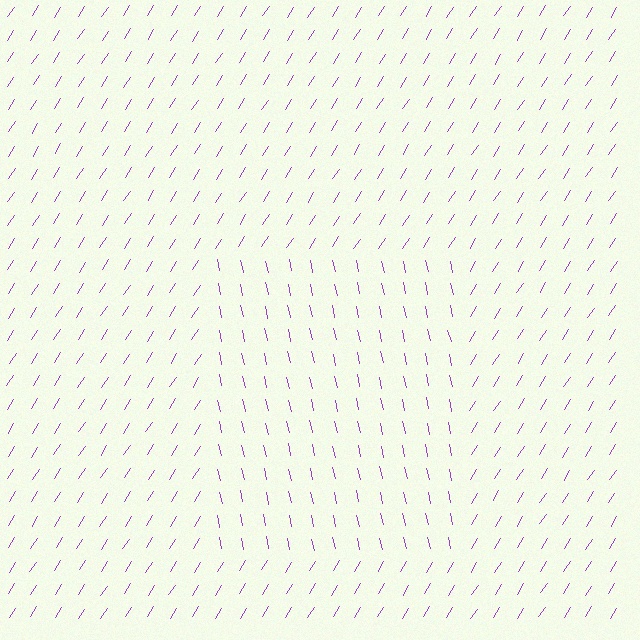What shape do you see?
I see a rectangle.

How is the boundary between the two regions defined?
The boundary is defined purely by a change in line orientation (approximately 45 degrees difference). All lines are the same color and thickness.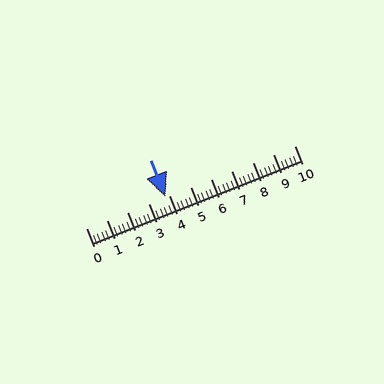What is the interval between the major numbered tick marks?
The major tick marks are spaced 1 units apart.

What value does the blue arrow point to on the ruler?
The blue arrow points to approximately 3.8.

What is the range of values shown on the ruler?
The ruler shows values from 0 to 10.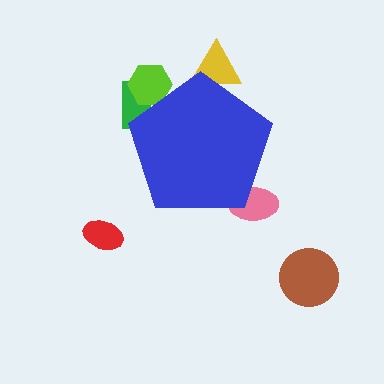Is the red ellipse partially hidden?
No, the red ellipse is fully visible.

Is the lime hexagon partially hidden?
Yes, the lime hexagon is partially hidden behind the blue pentagon.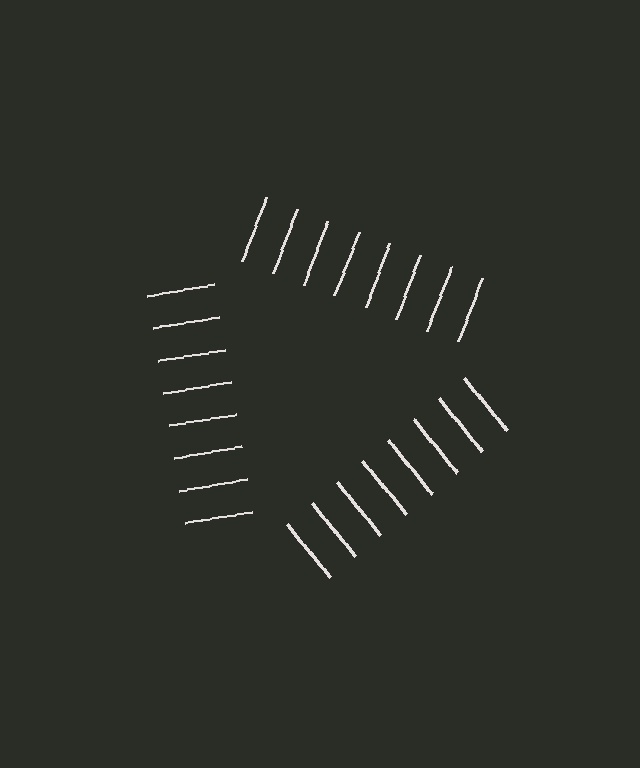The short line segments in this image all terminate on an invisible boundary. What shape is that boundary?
An illusory triangle — the line segments terminate on its edges but no continuous stroke is drawn.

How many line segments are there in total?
24 — 8 along each of the 3 edges.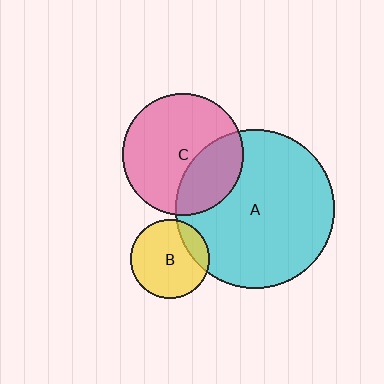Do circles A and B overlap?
Yes.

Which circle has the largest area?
Circle A (cyan).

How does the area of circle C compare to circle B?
Approximately 2.4 times.